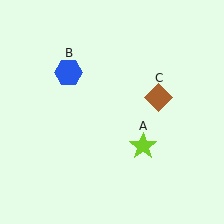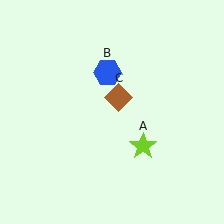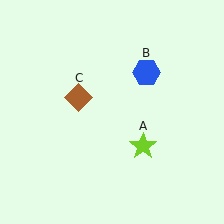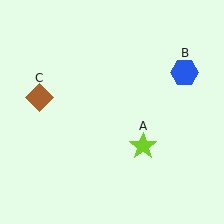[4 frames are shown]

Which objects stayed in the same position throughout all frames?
Lime star (object A) remained stationary.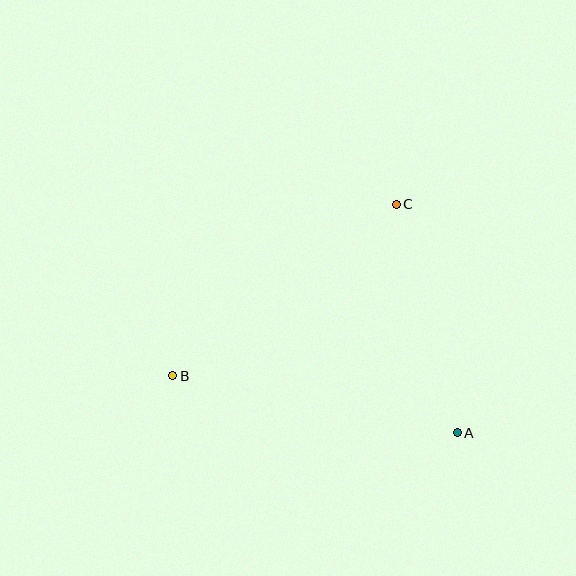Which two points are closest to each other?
Points A and C are closest to each other.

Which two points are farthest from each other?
Points A and B are farthest from each other.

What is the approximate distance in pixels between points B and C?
The distance between B and C is approximately 282 pixels.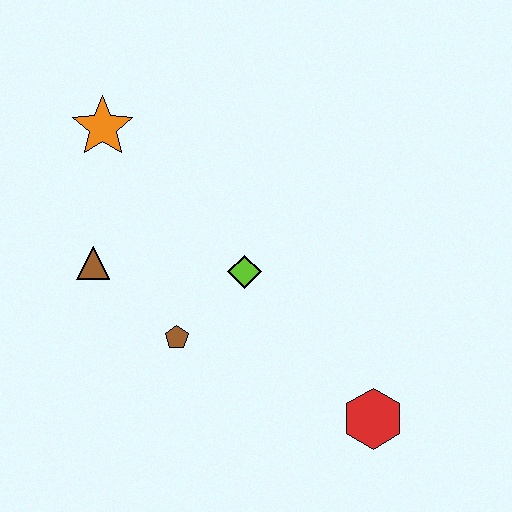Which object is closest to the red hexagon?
The lime diamond is closest to the red hexagon.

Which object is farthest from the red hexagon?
The orange star is farthest from the red hexagon.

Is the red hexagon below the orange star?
Yes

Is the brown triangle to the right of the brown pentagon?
No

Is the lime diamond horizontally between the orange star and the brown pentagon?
No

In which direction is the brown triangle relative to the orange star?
The brown triangle is below the orange star.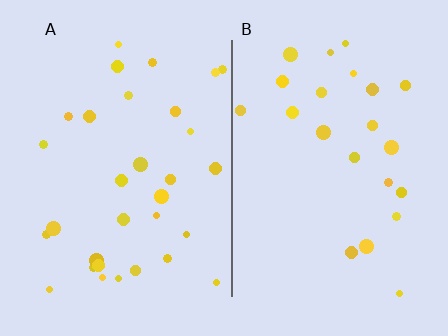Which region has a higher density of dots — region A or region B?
A (the left).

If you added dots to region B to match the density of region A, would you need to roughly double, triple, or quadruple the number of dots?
Approximately double.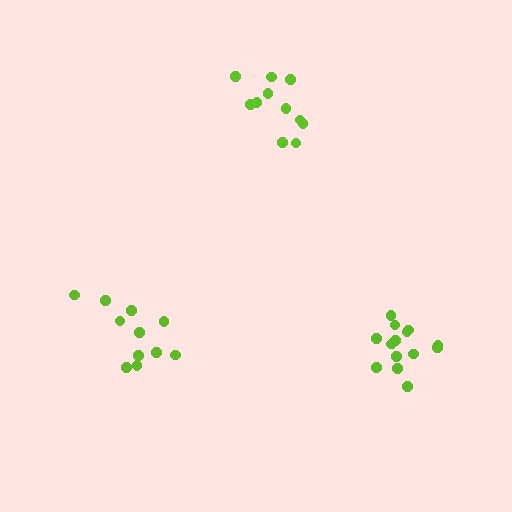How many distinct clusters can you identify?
There are 3 distinct clusters.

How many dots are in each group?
Group 1: 12 dots, Group 2: 11 dots, Group 3: 14 dots (37 total).